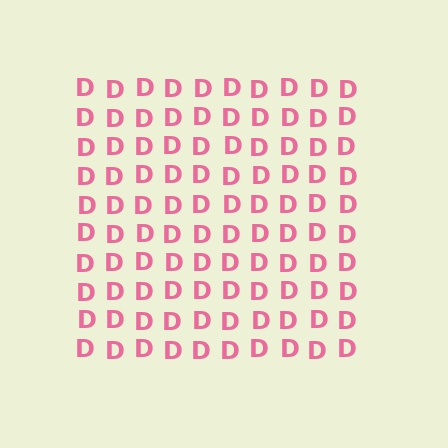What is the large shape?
The large shape is a square.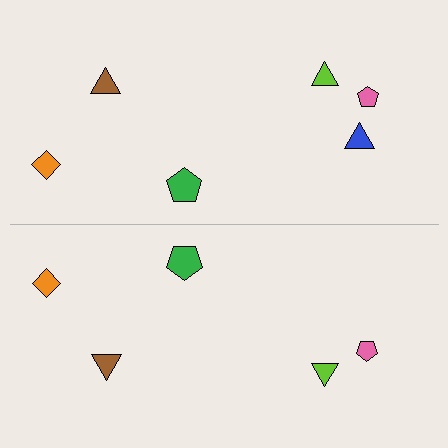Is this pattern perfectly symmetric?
No, the pattern is not perfectly symmetric. A blue triangle is missing from the bottom side.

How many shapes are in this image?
There are 11 shapes in this image.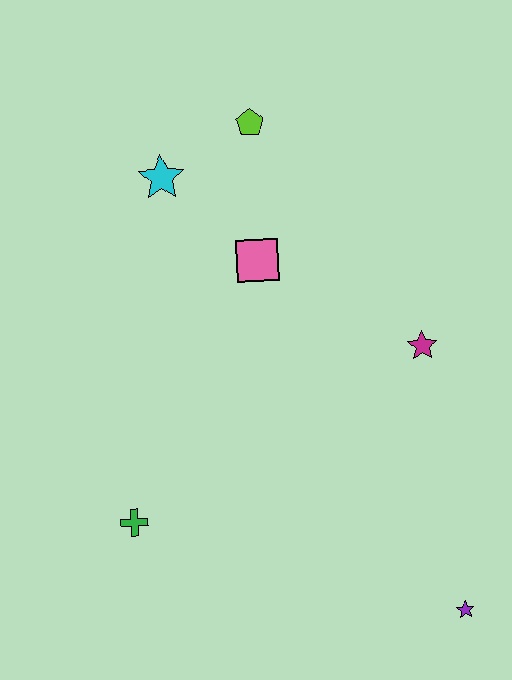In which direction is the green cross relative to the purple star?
The green cross is to the left of the purple star.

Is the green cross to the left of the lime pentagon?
Yes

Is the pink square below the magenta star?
No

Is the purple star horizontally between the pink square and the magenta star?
No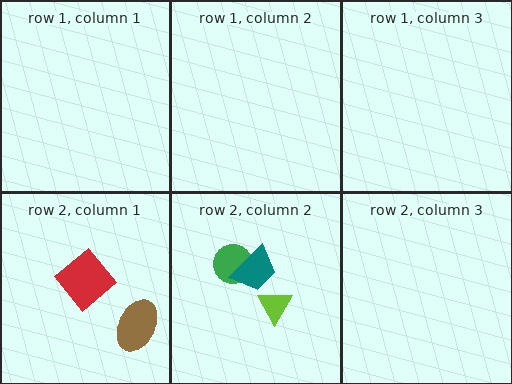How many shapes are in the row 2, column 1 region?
2.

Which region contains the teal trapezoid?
The row 2, column 2 region.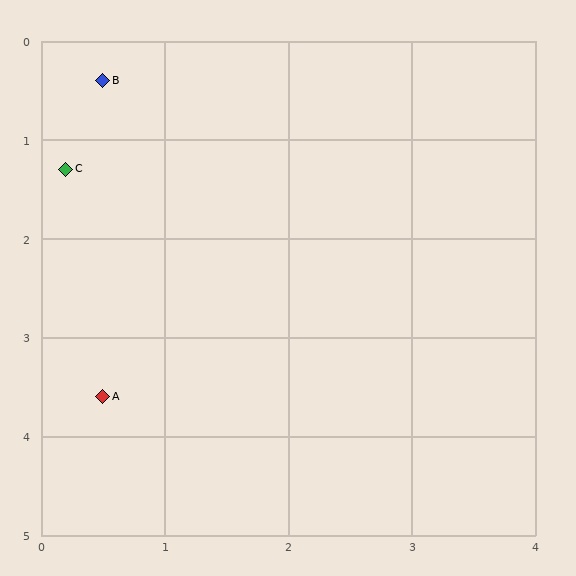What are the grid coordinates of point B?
Point B is at approximately (0.5, 0.4).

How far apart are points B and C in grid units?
Points B and C are about 0.9 grid units apart.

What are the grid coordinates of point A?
Point A is at approximately (0.5, 3.6).